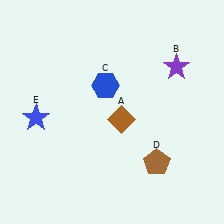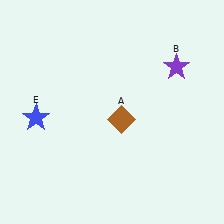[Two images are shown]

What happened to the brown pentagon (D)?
The brown pentagon (D) was removed in Image 2. It was in the bottom-right area of Image 1.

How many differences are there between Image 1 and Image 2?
There are 2 differences between the two images.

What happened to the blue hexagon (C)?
The blue hexagon (C) was removed in Image 2. It was in the top-left area of Image 1.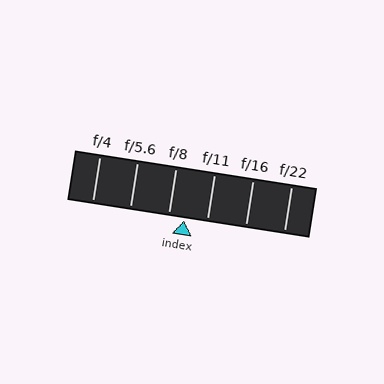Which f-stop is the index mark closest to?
The index mark is closest to f/8.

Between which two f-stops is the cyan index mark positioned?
The index mark is between f/8 and f/11.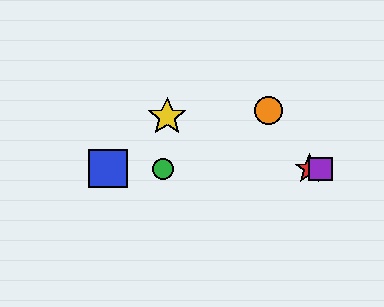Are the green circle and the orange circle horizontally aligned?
No, the green circle is at y≈169 and the orange circle is at y≈110.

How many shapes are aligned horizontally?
4 shapes (the red star, the blue square, the green circle, the purple square) are aligned horizontally.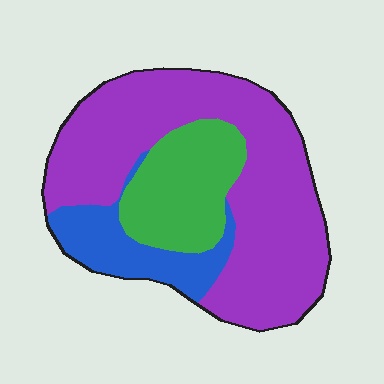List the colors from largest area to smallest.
From largest to smallest: purple, green, blue.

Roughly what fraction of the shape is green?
Green covers about 20% of the shape.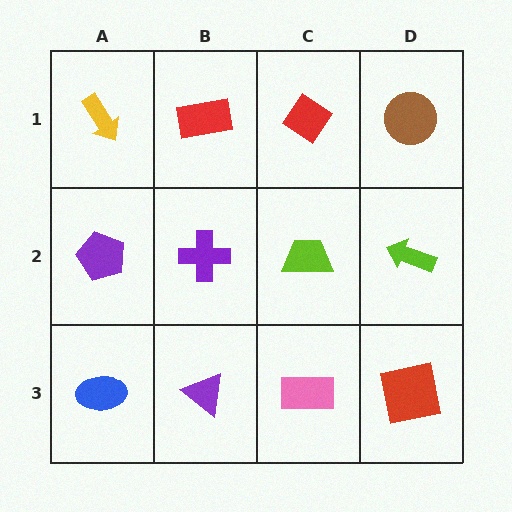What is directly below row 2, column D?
A red square.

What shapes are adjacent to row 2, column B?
A red rectangle (row 1, column B), a purple triangle (row 3, column B), a purple pentagon (row 2, column A), a lime trapezoid (row 2, column C).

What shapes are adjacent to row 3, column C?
A lime trapezoid (row 2, column C), a purple triangle (row 3, column B), a red square (row 3, column D).